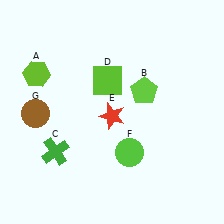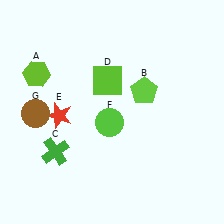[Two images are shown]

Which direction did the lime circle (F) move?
The lime circle (F) moved up.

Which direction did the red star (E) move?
The red star (E) moved left.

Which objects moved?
The objects that moved are: the red star (E), the lime circle (F).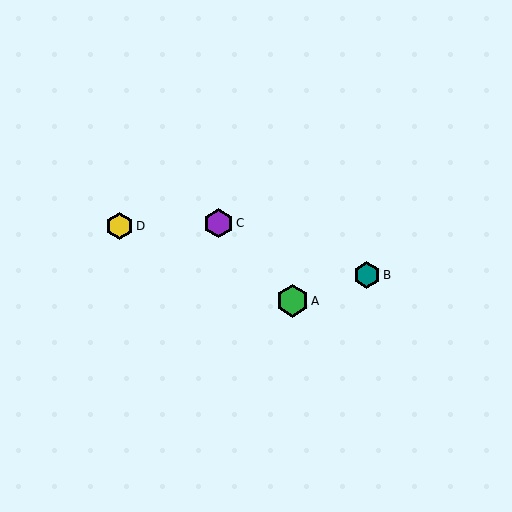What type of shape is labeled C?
Shape C is a purple hexagon.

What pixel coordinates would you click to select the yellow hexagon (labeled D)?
Click at (120, 226) to select the yellow hexagon D.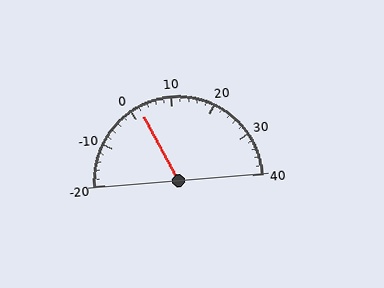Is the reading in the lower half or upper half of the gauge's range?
The reading is in the lower half of the range (-20 to 40).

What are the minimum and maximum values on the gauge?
The gauge ranges from -20 to 40.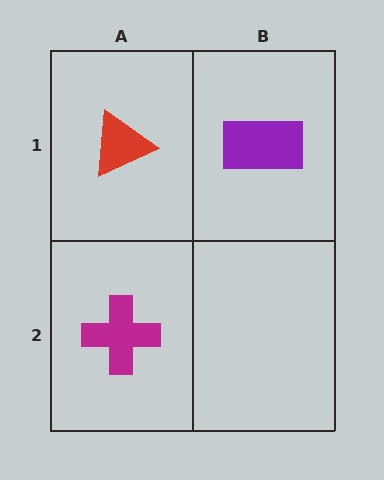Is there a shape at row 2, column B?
No, that cell is empty.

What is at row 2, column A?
A magenta cross.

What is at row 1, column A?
A red triangle.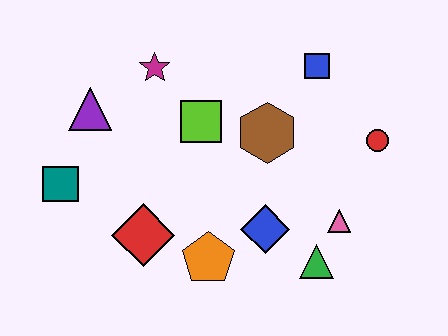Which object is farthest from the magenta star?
The green triangle is farthest from the magenta star.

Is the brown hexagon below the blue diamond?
No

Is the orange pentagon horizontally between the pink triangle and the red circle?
No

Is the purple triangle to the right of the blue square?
No